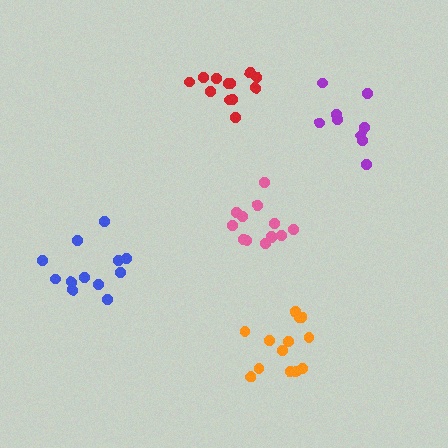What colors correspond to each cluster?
The clusters are colored: pink, orange, red, purple, blue.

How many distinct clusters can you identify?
There are 5 distinct clusters.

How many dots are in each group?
Group 1: 13 dots, Group 2: 13 dots, Group 3: 12 dots, Group 4: 9 dots, Group 5: 12 dots (59 total).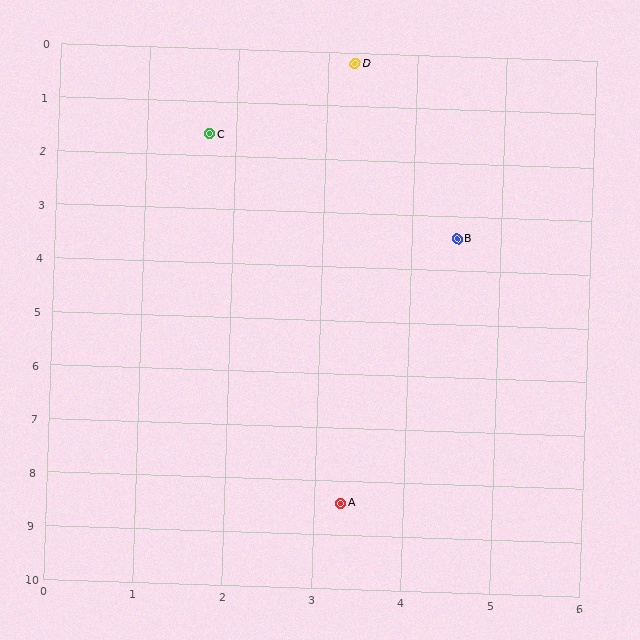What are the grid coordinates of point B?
Point B is at approximately (4.5, 3.4).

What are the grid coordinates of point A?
Point A is at approximately (3.3, 8.4).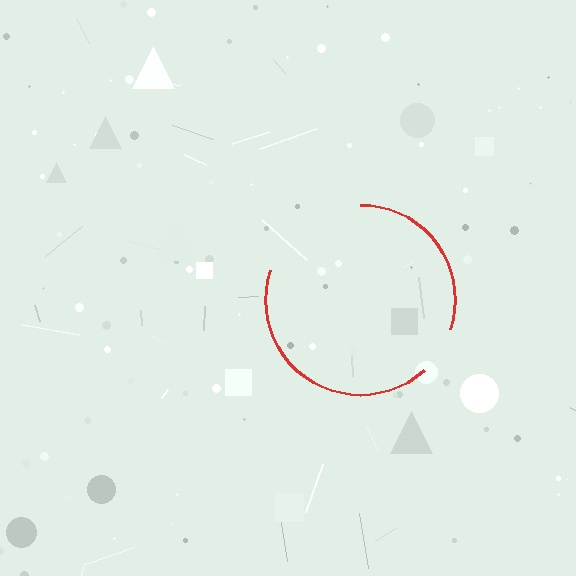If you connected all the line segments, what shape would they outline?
They would outline a circle.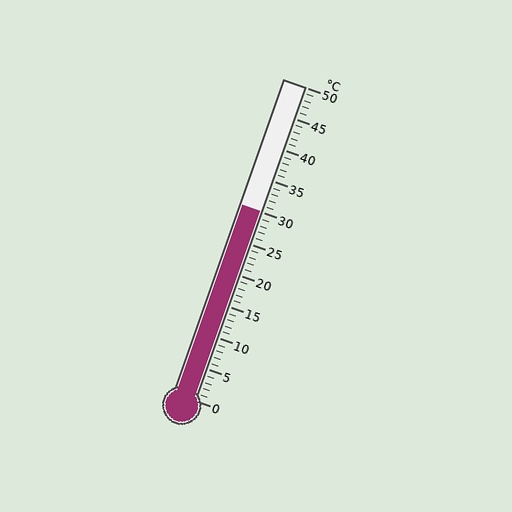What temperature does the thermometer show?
The thermometer shows approximately 30°C.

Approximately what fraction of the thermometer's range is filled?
The thermometer is filled to approximately 60% of its range.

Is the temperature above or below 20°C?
The temperature is above 20°C.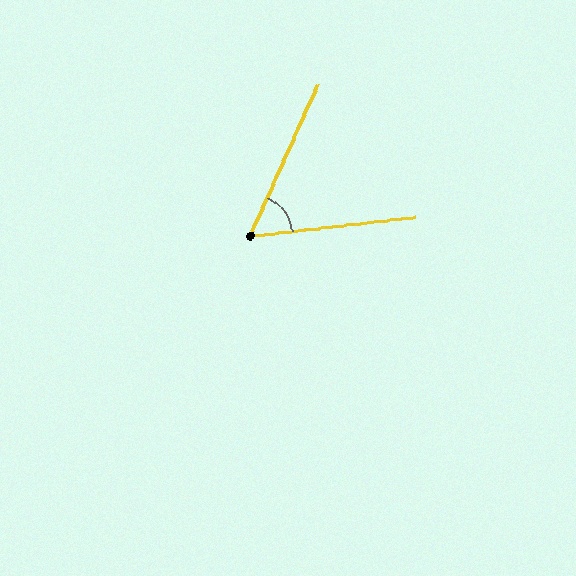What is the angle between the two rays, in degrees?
Approximately 59 degrees.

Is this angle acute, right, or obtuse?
It is acute.